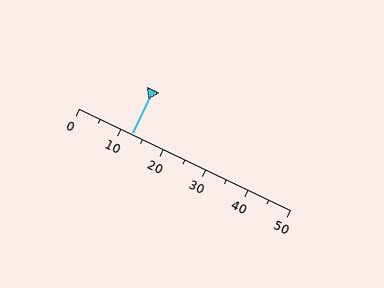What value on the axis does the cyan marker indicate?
The marker indicates approximately 12.5.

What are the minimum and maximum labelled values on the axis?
The axis runs from 0 to 50.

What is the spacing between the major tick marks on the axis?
The major ticks are spaced 10 apart.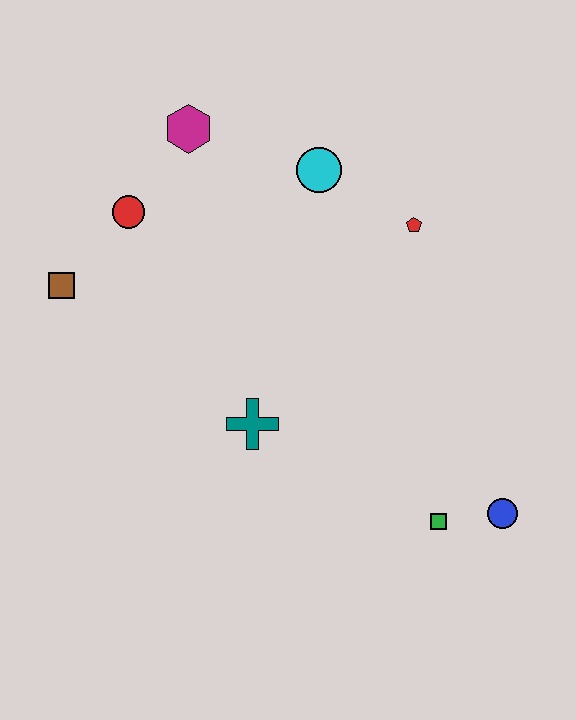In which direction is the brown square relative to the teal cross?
The brown square is to the left of the teal cross.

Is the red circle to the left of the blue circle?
Yes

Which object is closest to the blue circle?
The green square is closest to the blue circle.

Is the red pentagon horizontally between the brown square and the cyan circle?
No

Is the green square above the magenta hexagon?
No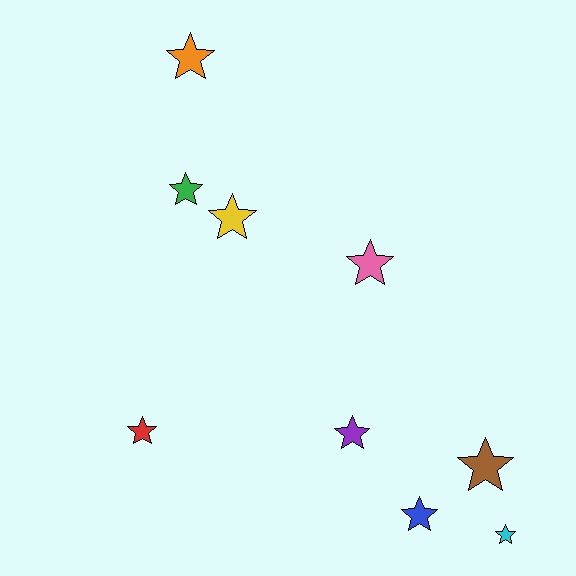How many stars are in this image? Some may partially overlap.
There are 9 stars.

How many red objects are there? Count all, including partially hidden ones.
There is 1 red object.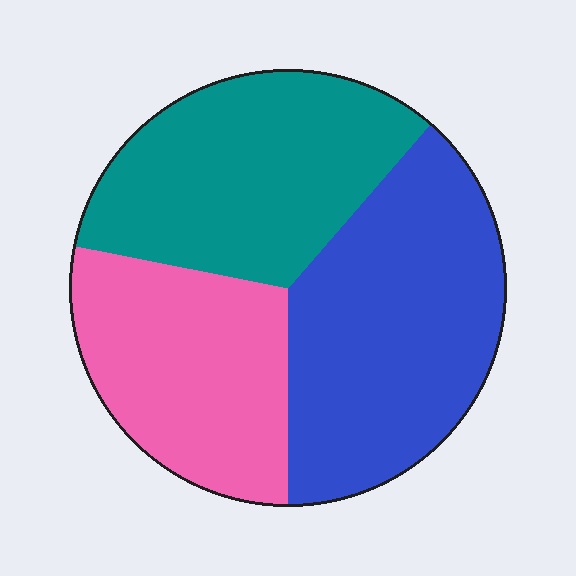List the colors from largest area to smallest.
From largest to smallest: blue, teal, pink.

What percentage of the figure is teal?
Teal takes up between a third and a half of the figure.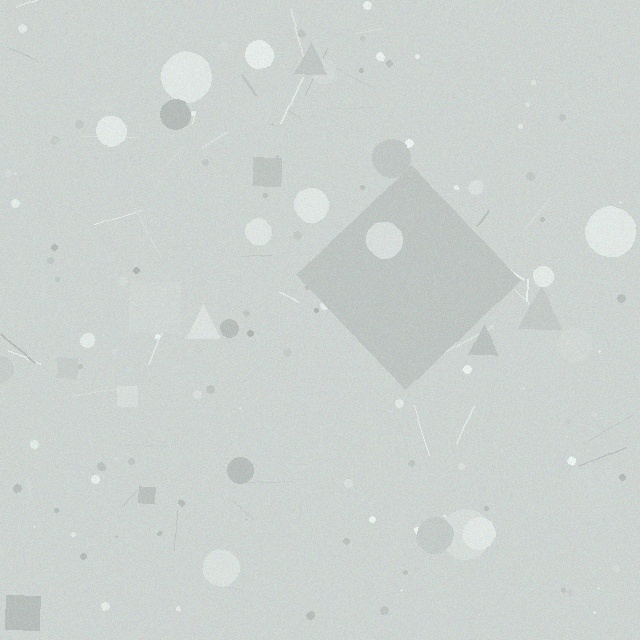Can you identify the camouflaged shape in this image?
The camouflaged shape is a diamond.